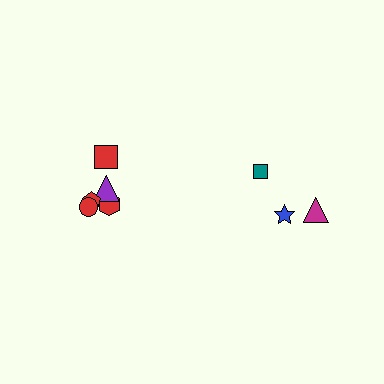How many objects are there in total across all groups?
There are 8 objects.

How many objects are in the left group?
There are 5 objects.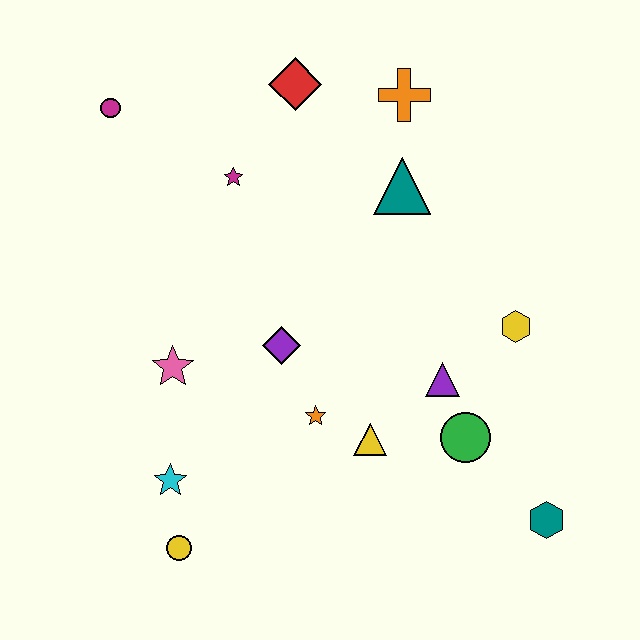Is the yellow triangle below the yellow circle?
No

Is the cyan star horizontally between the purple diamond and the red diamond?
No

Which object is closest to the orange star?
The yellow triangle is closest to the orange star.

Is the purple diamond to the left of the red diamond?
Yes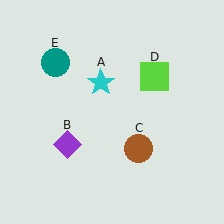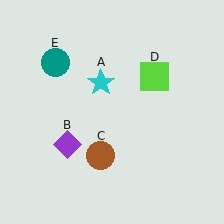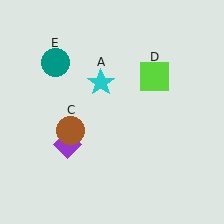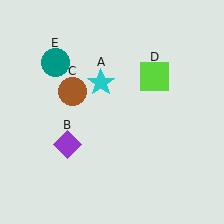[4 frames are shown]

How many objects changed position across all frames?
1 object changed position: brown circle (object C).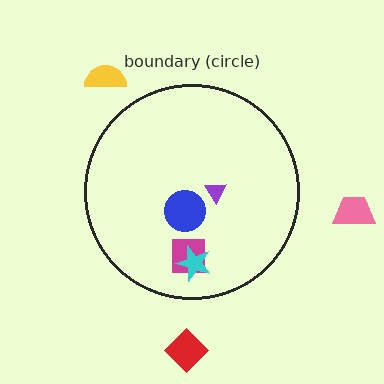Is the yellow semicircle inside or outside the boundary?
Outside.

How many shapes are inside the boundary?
4 inside, 3 outside.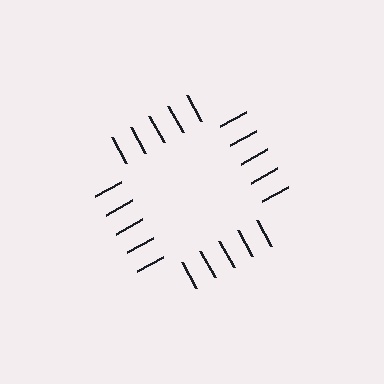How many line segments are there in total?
20 — 5 along each of the 4 edges.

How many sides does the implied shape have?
4 sides — the line-ends trace a square.